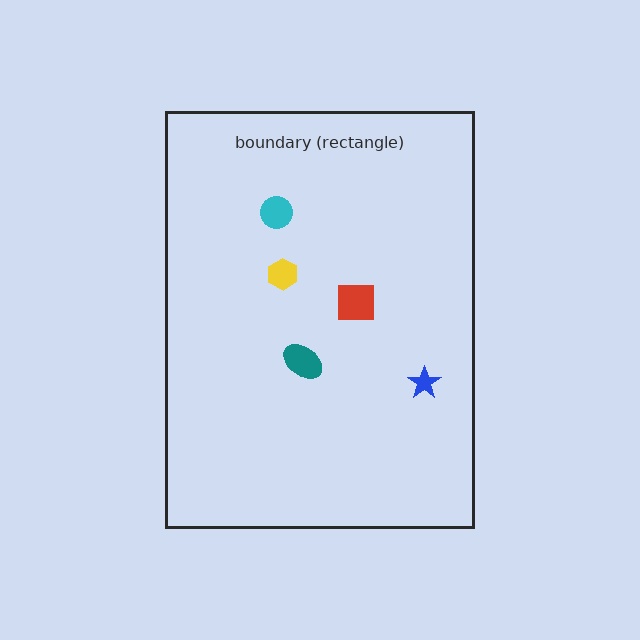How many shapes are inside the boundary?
5 inside, 0 outside.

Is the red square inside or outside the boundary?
Inside.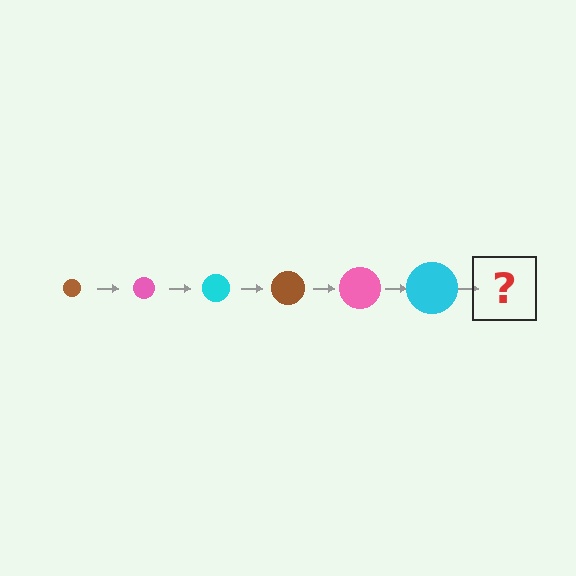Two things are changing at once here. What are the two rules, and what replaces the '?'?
The two rules are that the circle grows larger each step and the color cycles through brown, pink, and cyan. The '?' should be a brown circle, larger than the previous one.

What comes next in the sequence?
The next element should be a brown circle, larger than the previous one.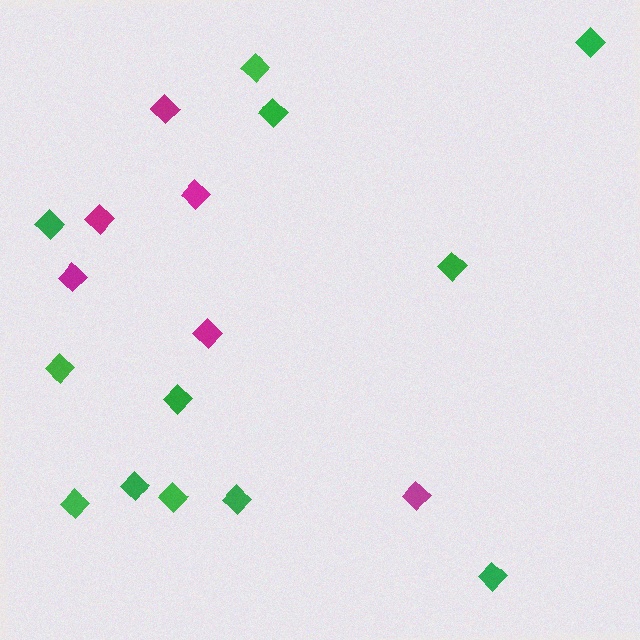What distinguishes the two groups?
There are 2 groups: one group of magenta diamonds (6) and one group of green diamonds (12).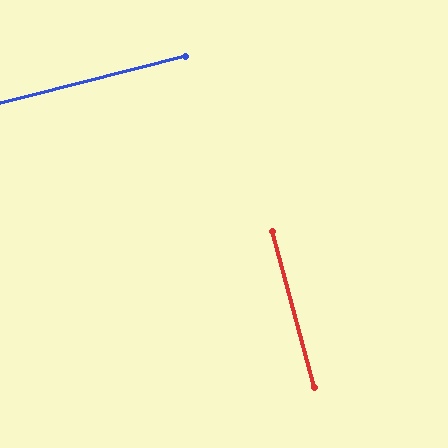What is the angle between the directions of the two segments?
Approximately 89 degrees.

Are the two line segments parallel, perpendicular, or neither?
Perpendicular — they meet at approximately 89°.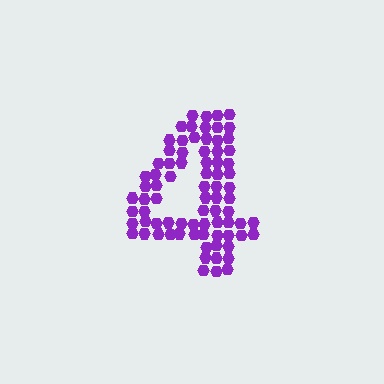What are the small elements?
The small elements are hexagons.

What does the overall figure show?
The overall figure shows the digit 4.